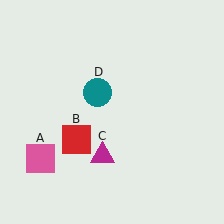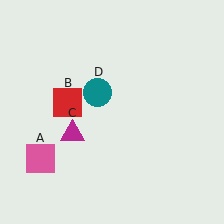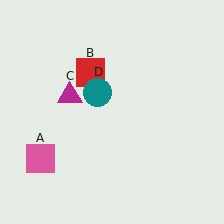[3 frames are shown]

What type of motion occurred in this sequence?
The red square (object B), magenta triangle (object C) rotated clockwise around the center of the scene.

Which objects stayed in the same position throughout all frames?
Pink square (object A) and teal circle (object D) remained stationary.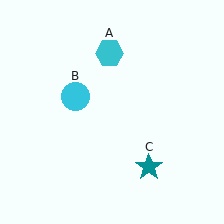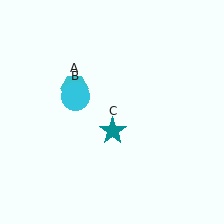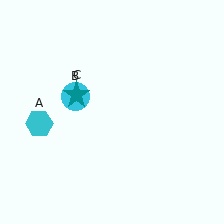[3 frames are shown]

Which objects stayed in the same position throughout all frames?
Cyan circle (object B) remained stationary.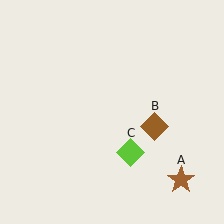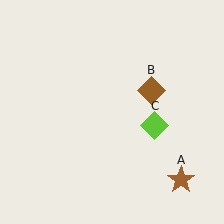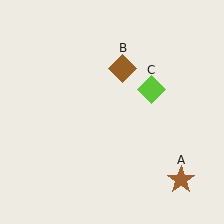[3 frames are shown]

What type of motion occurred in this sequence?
The brown diamond (object B), lime diamond (object C) rotated counterclockwise around the center of the scene.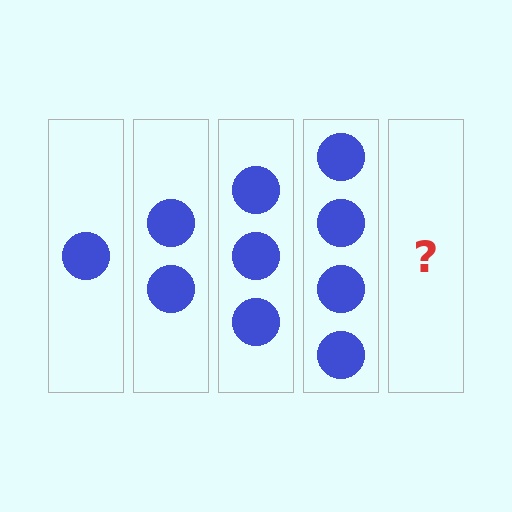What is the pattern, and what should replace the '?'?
The pattern is that each step adds one more circle. The '?' should be 5 circles.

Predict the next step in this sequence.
The next step is 5 circles.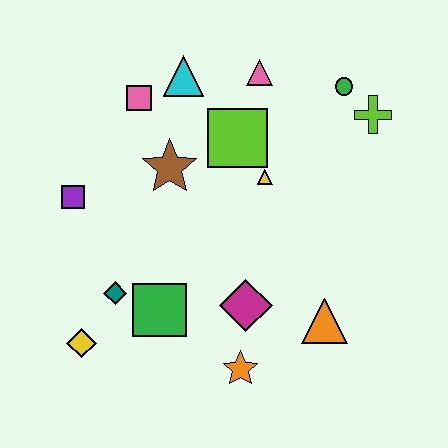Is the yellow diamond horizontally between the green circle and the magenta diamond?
No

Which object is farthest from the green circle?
The yellow diamond is farthest from the green circle.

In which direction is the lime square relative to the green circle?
The lime square is to the left of the green circle.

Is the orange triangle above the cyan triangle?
No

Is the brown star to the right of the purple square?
Yes